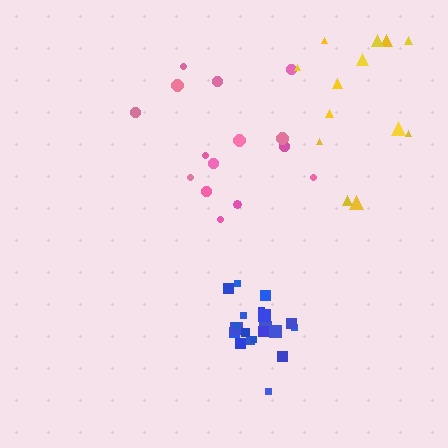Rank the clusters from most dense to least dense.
blue, pink, yellow.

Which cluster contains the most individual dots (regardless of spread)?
Blue (21).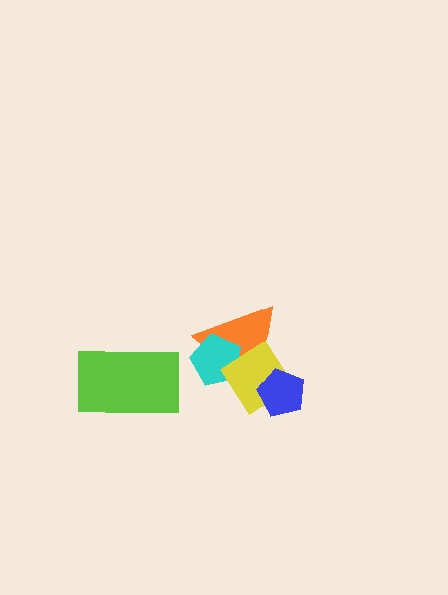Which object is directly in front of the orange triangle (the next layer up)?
The cyan pentagon is directly in front of the orange triangle.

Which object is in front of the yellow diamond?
The blue pentagon is in front of the yellow diamond.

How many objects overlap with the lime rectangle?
0 objects overlap with the lime rectangle.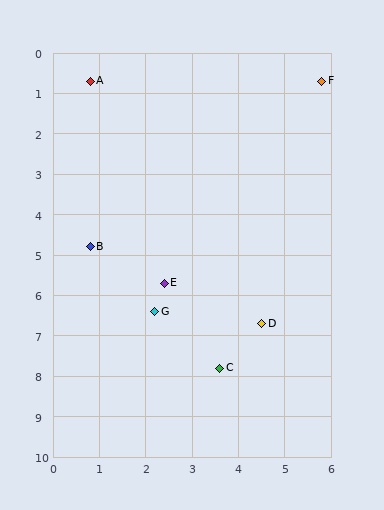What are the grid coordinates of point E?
Point E is at approximately (2.4, 5.7).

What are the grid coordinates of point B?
Point B is at approximately (0.8, 4.8).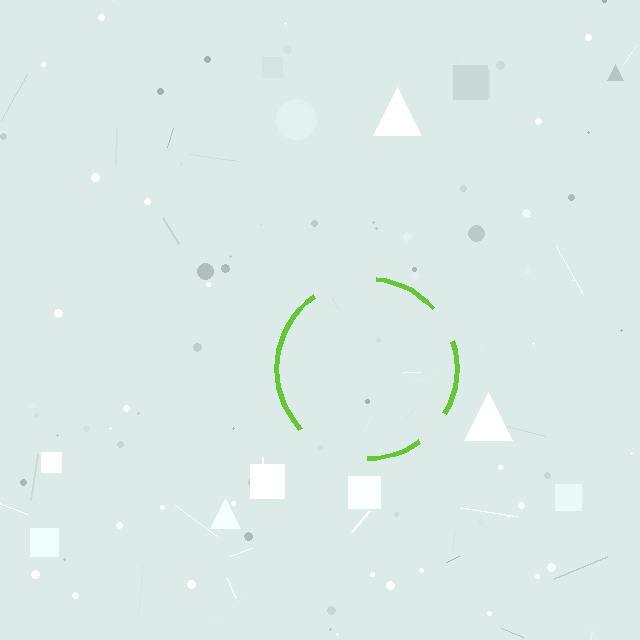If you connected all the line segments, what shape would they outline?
They would outline a circle.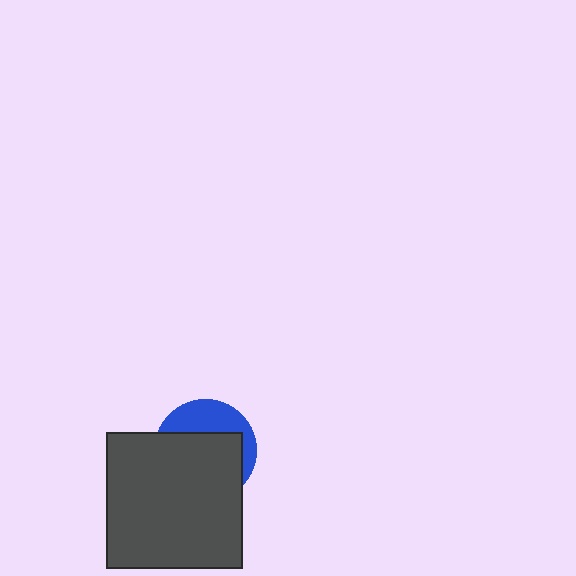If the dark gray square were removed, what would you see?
You would see the complete blue circle.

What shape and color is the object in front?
The object in front is a dark gray square.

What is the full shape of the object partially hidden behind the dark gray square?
The partially hidden object is a blue circle.